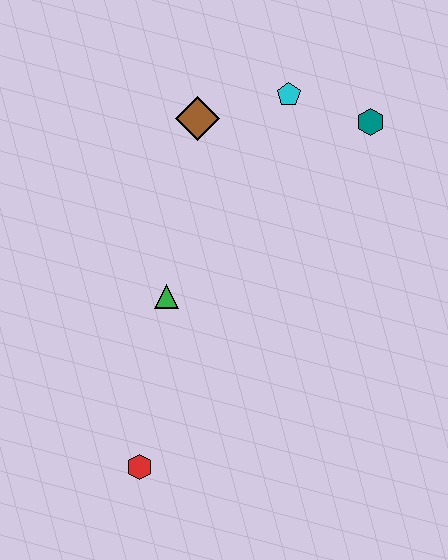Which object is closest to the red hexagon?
The green triangle is closest to the red hexagon.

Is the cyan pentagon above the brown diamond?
Yes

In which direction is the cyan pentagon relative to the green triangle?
The cyan pentagon is above the green triangle.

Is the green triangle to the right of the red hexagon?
Yes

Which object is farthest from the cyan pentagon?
The red hexagon is farthest from the cyan pentagon.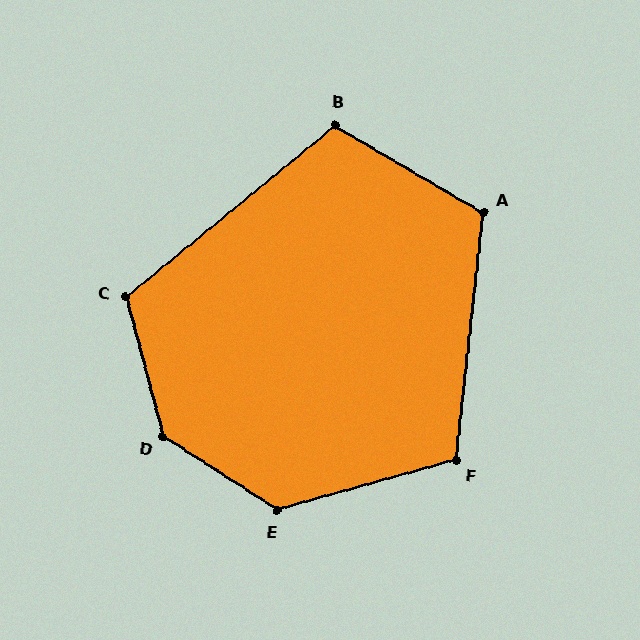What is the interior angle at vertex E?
Approximately 131 degrees (obtuse).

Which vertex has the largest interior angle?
D, at approximately 138 degrees.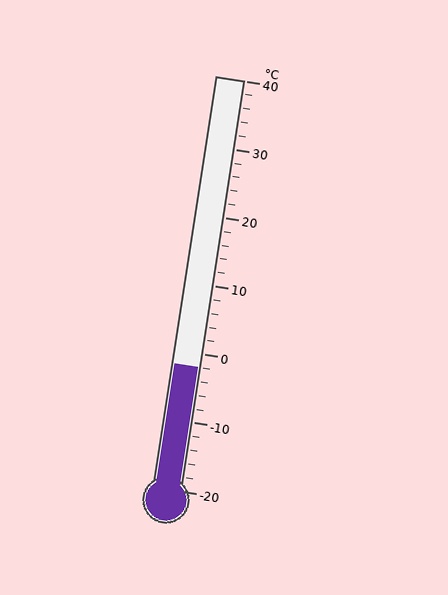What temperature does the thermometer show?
The thermometer shows approximately -2°C.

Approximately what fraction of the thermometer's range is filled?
The thermometer is filled to approximately 30% of its range.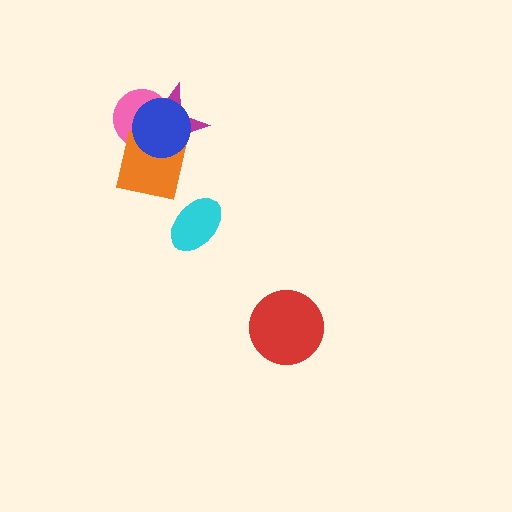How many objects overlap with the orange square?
3 objects overlap with the orange square.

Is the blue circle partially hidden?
No, no other shape covers it.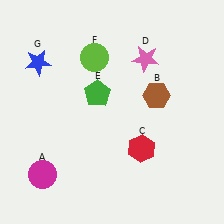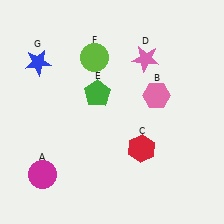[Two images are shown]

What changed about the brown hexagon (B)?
In Image 1, B is brown. In Image 2, it changed to pink.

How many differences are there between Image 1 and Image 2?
There is 1 difference between the two images.